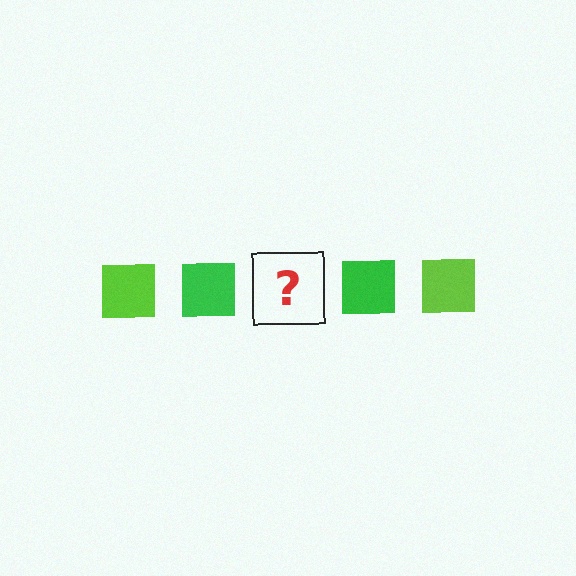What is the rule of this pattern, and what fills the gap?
The rule is that the pattern cycles through lime, green squares. The gap should be filled with a lime square.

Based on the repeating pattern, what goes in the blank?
The blank should be a lime square.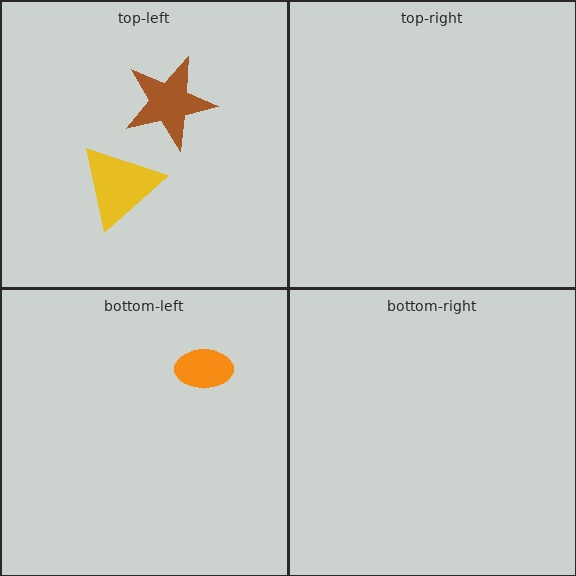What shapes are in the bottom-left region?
The orange ellipse.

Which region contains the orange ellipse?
The bottom-left region.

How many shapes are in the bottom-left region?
1.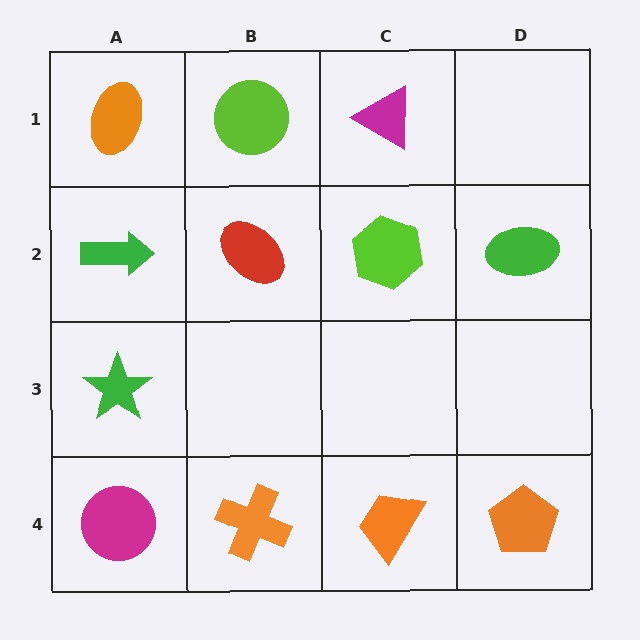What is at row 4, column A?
A magenta circle.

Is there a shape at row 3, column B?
No, that cell is empty.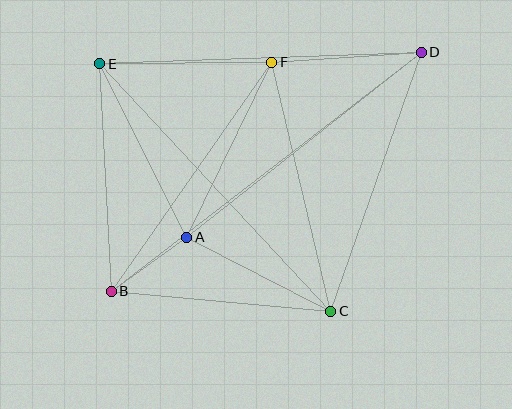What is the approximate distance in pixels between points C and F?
The distance between C and F is approximately 256 pixels.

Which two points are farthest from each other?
Points B and D are farthest from each other.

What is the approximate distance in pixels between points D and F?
The distance between D and F is approximately 150 pixels.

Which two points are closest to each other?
Points A and B are closest to each other.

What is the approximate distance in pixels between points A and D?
The distance between A and D is approximately 299 pixels.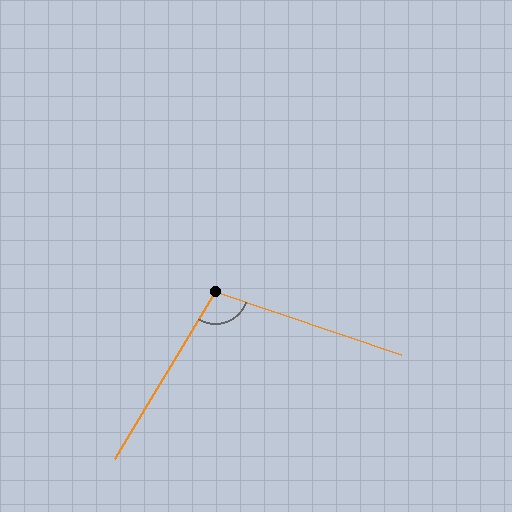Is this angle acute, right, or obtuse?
It is obtuse.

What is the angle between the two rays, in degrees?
Approximately 102 degrees.